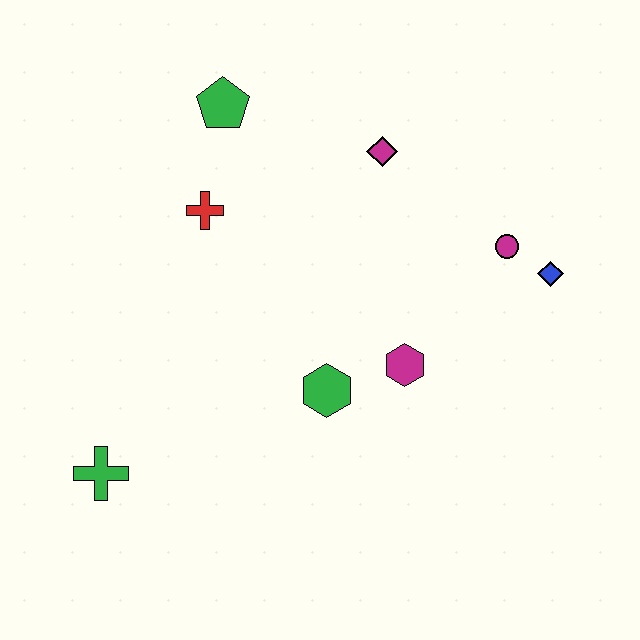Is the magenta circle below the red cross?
Yes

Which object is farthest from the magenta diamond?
The green cross is farthest from the magenta diamond.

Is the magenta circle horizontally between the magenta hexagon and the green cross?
No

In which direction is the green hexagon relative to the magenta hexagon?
The green hexagon is to the left of the magenta hexagon.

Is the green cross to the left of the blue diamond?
Yes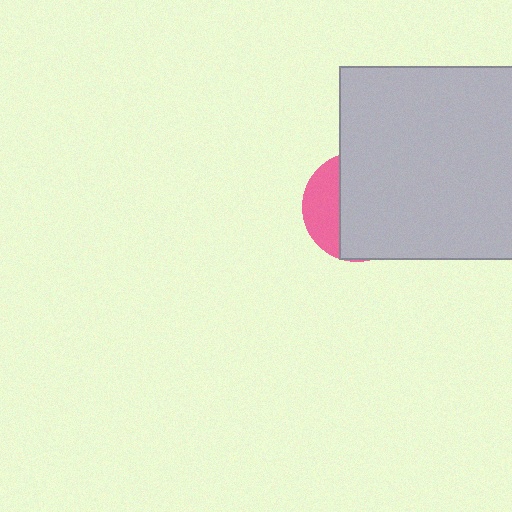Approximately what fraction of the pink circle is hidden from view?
Roughly 69% of the pink circle is hidden behind the light gray square.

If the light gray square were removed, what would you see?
You would see the complete pink circle.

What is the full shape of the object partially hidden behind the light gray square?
The partially hidden object is a pink circle.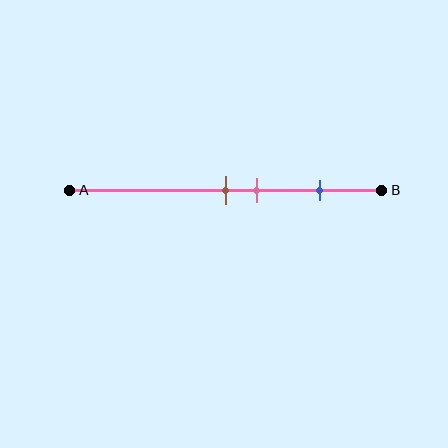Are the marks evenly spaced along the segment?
No, the marks are not evenly spaced.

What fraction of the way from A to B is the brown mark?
The brown mark is approximately 50% (0.5) of the way from A to B.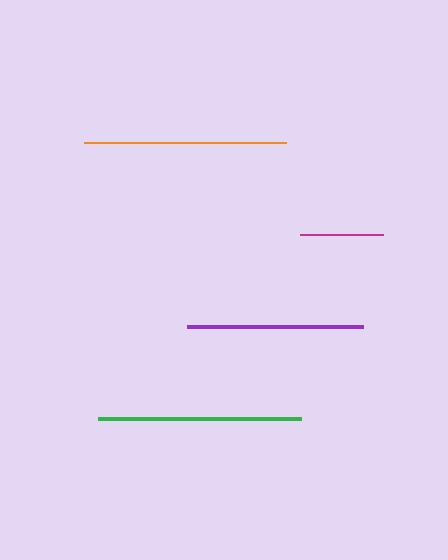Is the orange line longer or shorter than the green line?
The green line is longer than the orange line.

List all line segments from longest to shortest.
From longest to shortest: green, orange, purple, magenta.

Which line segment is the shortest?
The magenta line is the shortest at approximately 83 pixels.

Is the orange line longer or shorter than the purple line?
The orange line is longer than the purple line.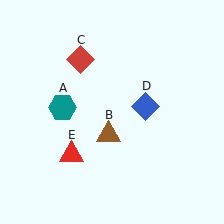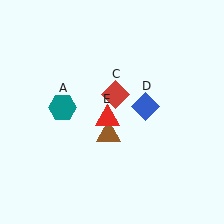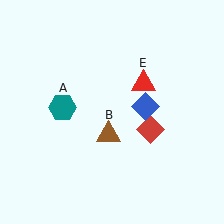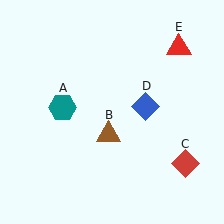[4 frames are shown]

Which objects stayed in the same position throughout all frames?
Teal hexagon (object A) and brown triangle (object B) and blue diamond (object D) remained stationary.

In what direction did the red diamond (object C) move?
The red diamond (object C) moved down and to the right.